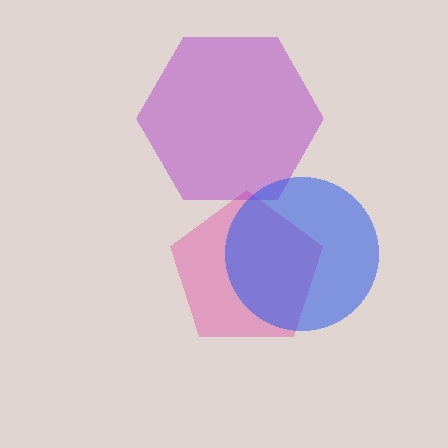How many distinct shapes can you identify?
There are 3 distinct shapes: a pink pentagon, a purple hexagon, a blue circle.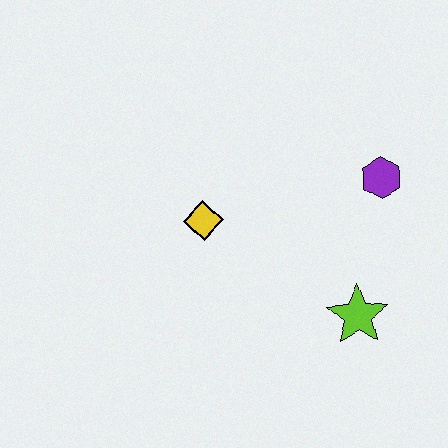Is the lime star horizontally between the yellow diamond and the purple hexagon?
Yes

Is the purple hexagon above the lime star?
Yes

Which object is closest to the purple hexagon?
The lime star is closest to the purple hexagon.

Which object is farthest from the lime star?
The yellow diamond is farthest from the lime star.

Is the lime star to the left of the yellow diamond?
No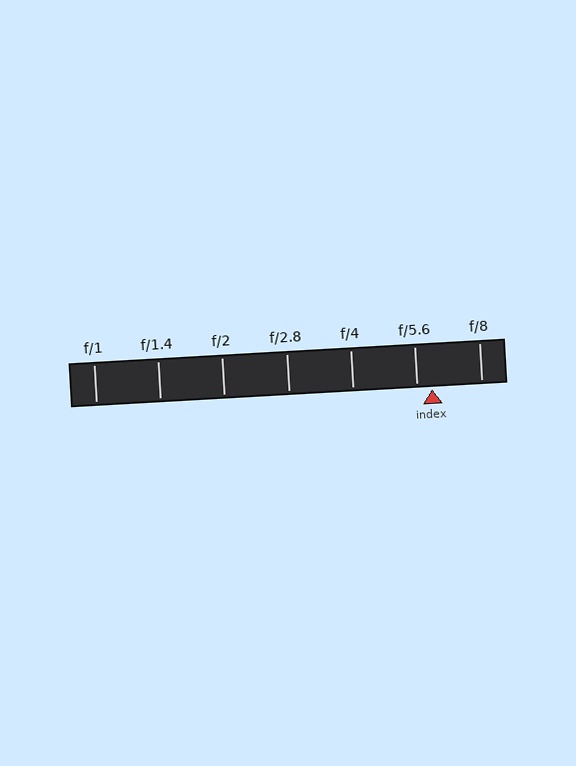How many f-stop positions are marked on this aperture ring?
There are 7 f-stop positions marked.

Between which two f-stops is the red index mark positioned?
The index mark is between f/5.6 and f/8.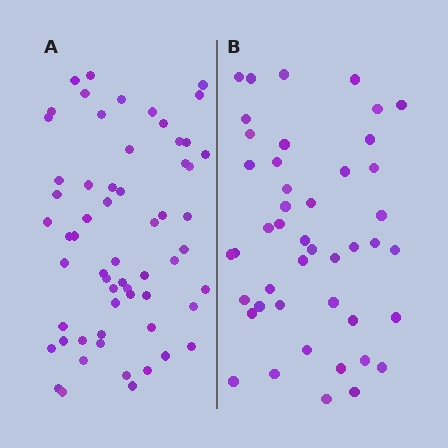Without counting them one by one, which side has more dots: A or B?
Region A (the left region) has more dots.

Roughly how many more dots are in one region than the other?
Region A has approximately 15 more dots than region B.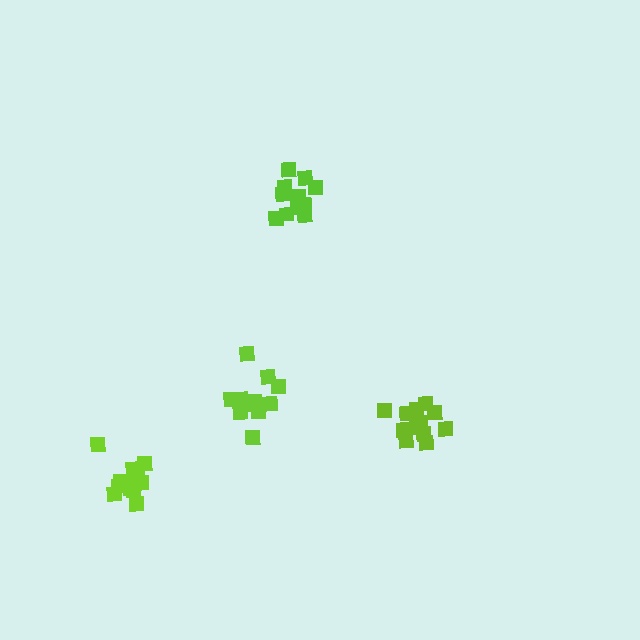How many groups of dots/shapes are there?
There are 4 groups.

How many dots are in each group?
Group 1: 13 dots, Group 2: 12 dots, Group 3: 12 dots, Group 4: 13 dots (50 total).